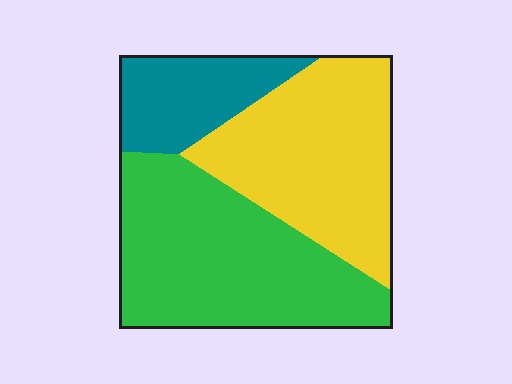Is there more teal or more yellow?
Yellow.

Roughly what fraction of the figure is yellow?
Yellow covers around 40% of the figure.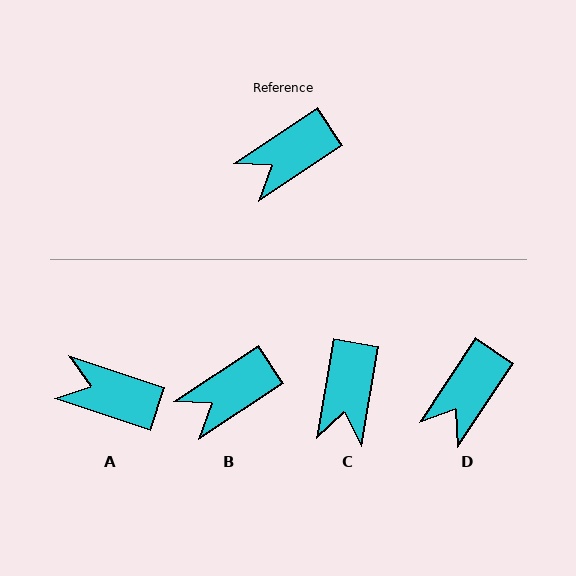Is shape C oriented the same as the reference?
No, it is off by about 47 degrees.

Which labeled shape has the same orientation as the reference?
B.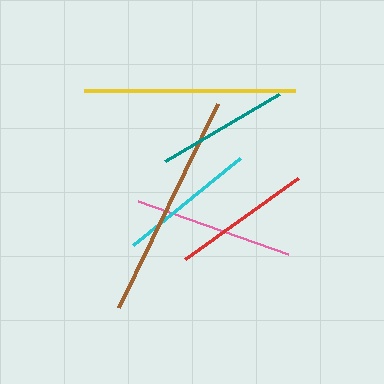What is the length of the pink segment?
The pink segment is approximately 159 pixels long.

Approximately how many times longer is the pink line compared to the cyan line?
The pink line is approximately 1.1 times the length of the cyan line.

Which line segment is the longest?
The brown line is the longest at approximately 228 pixels.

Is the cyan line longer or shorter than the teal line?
The cyan line is longer than the teal line.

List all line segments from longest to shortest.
From longest to shortest: brown, yellow, pink, red, cyan, teal.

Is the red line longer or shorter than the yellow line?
The yellow line is longer than the red line.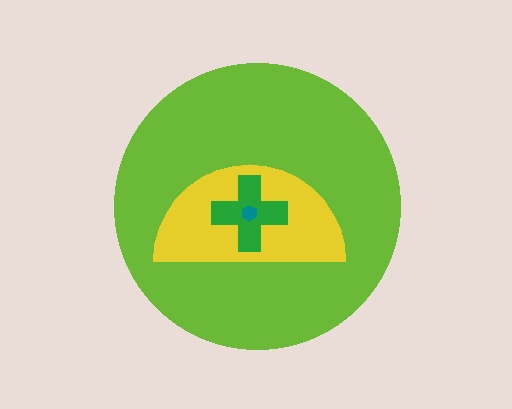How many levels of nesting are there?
4.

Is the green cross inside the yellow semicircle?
Yes.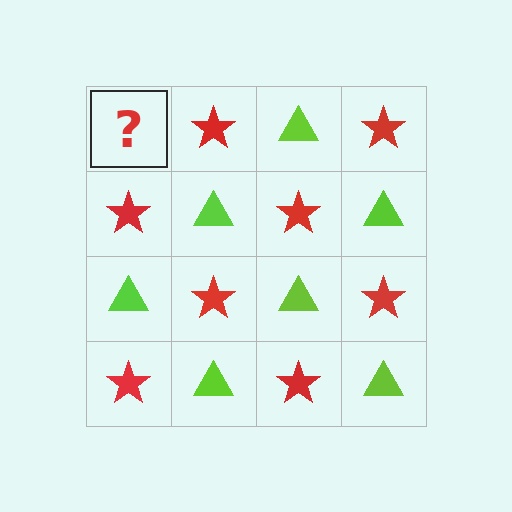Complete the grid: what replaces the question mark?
The question mark should be replaced with a lime triangle.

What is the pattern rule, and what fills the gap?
The rule is that it alternates lime triangle and red star in a checkerboard pattern. The gap should be filled with a lime triangle.